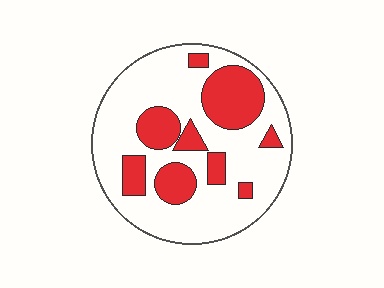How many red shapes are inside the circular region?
9.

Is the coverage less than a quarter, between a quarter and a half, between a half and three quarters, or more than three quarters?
Between a quarter and a half.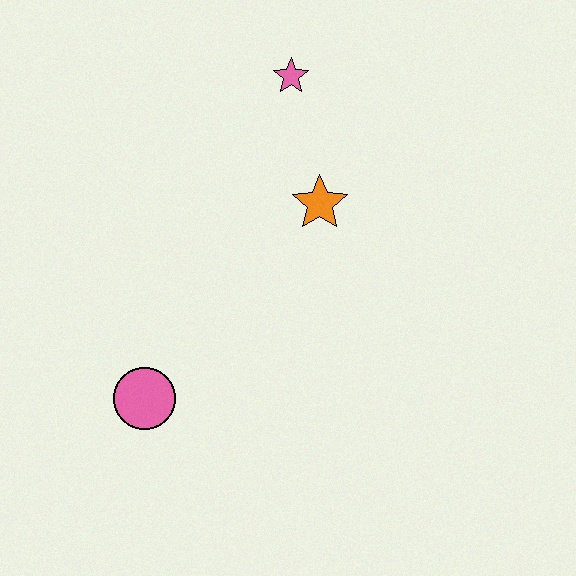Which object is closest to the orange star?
The pink star is closest to the orange star.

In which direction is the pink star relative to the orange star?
The pink star is above the orange star.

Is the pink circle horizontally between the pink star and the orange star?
No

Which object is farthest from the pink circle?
The pink star is farthest from the pink circle.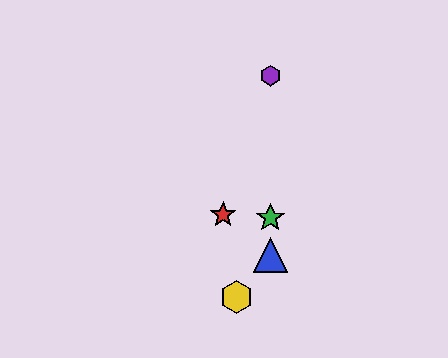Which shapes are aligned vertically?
The blue triangle, the green star, the purple hexagon are aligned vertically.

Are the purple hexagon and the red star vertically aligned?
No, the purple hexagon is at x≈270 and the red star is at x≈223.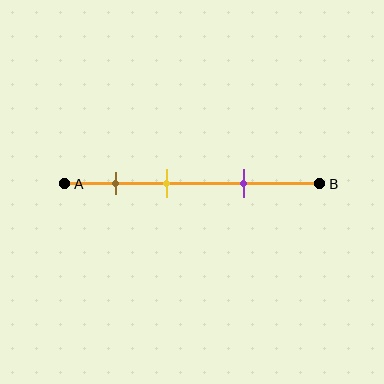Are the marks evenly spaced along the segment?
Yes, the marks are approximately evenly spaced.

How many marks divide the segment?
There are 3 marks dividing the segment.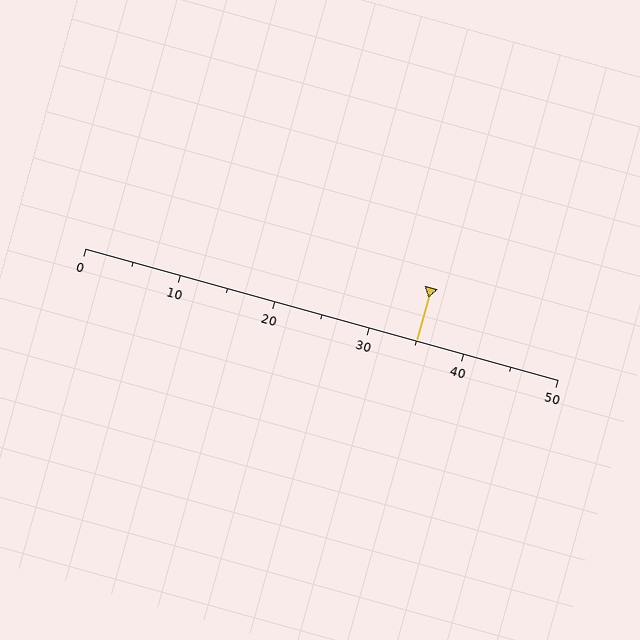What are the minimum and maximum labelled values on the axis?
The axis runs from 0 to 50.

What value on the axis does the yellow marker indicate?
The marker indicates approximately 35.